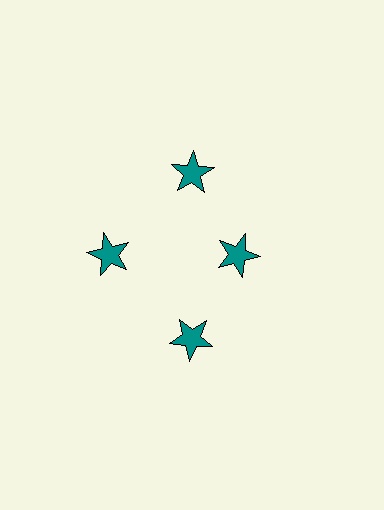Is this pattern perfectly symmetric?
No. The 4 teal stars are arranged in a ring, but one element near the 3 o'clock position is pulled inward toward the center, breaking the 4-fold rotational symmetry.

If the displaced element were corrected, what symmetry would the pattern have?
It would have 4-fold rotational symmetry — the pattern would map onto itself every 90 degrees.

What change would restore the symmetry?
The symmetry would be restored by moving it outward, back onto the ring so that all 4 stars sit at equal angles and equal distance from the center.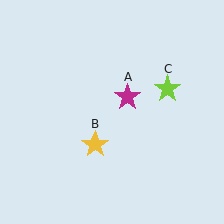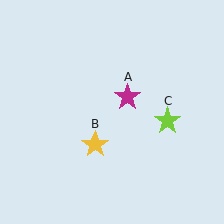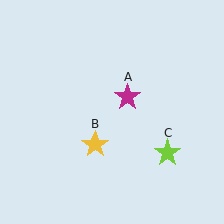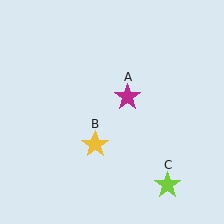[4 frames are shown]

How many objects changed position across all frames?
1 object changed position: lime star (object C).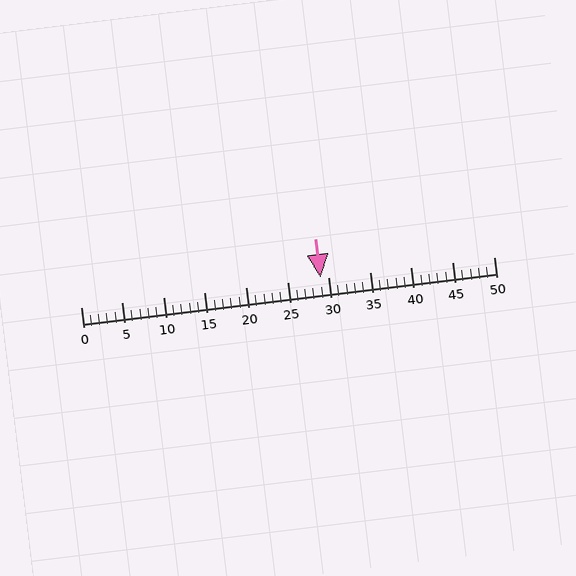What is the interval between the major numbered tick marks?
The major tick marks are spaced 5 units apart.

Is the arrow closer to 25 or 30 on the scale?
The arrow is closer to 30.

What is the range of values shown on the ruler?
The ruler shows values from 0 to 50.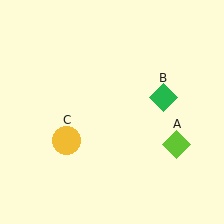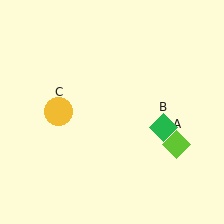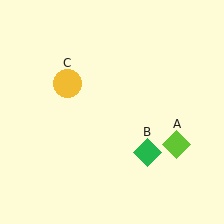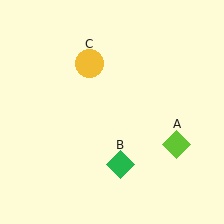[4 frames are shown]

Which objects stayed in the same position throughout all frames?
Lime diamond (object A) remained stationary.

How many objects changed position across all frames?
2 objects changed position: green diamond (object B), yellow circle (object C).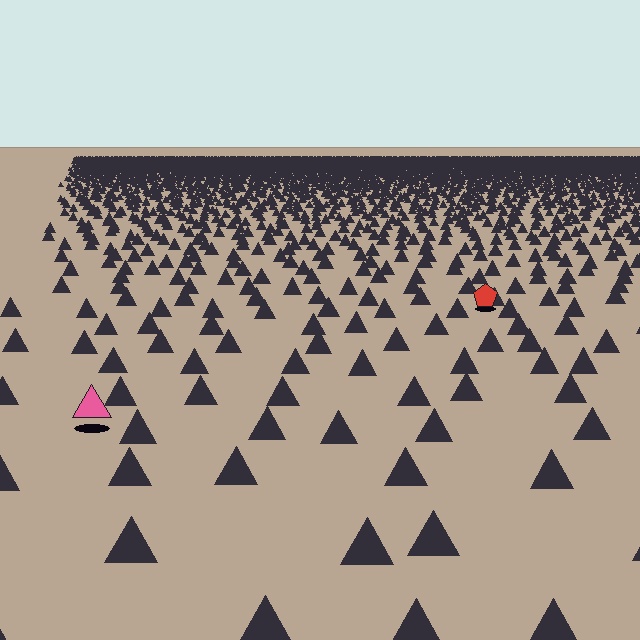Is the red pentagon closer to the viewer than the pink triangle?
No. The pink triangle is closer — you can tell from the texture gradient: the ground texture is coarser near it.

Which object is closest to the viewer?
The pink triangle is closest. The texture marks near it are larger and more spread out.